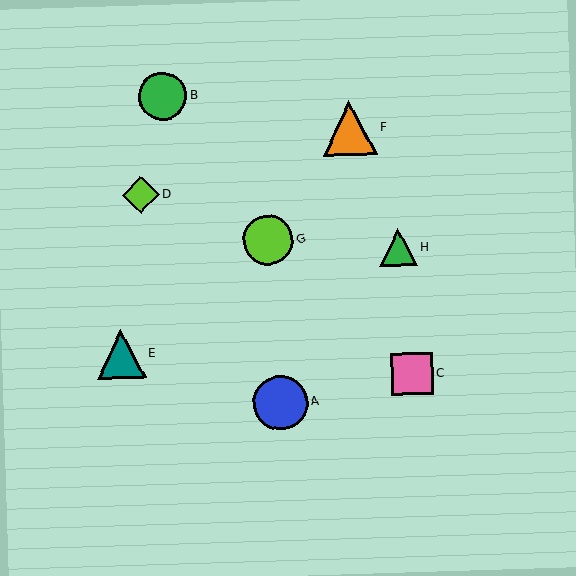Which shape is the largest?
The blue circle (labeled A) is the largest.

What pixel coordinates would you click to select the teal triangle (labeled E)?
Click at (121, 354) to select the teal triangle E.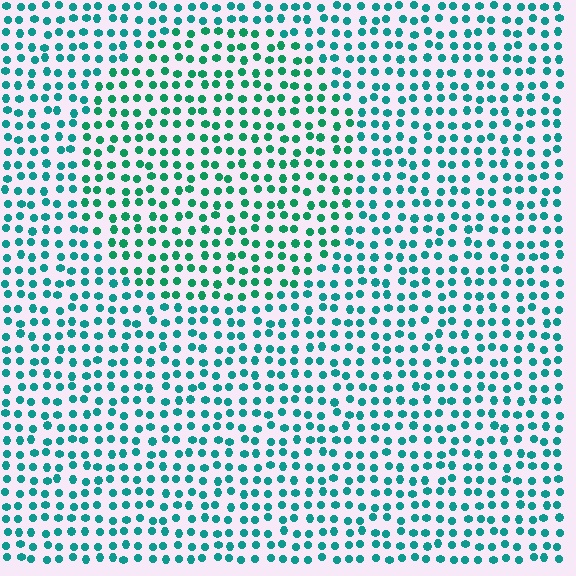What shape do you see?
I see a circle.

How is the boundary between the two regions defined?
The boundary is defined purely by a slight shift in hue (about 23 degrees). Spacing, size, and orientation are identical on both sides.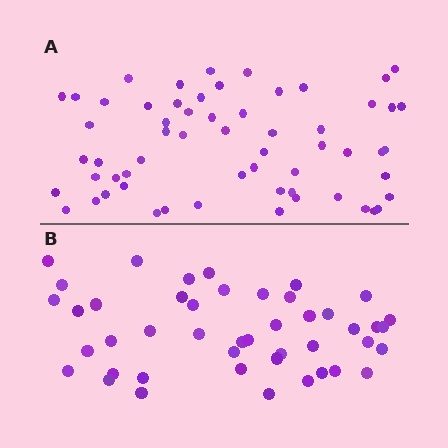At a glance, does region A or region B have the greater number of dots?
Region A (the top region) has more dots.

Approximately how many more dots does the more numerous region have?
Region A has approximately 15 more dots than region B.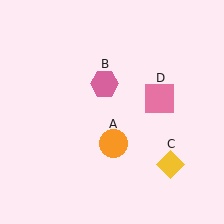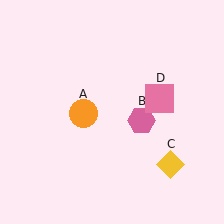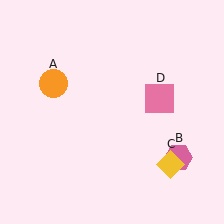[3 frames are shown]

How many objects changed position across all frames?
2 objects changed position: orange circle (object A), pink hexagon (object B).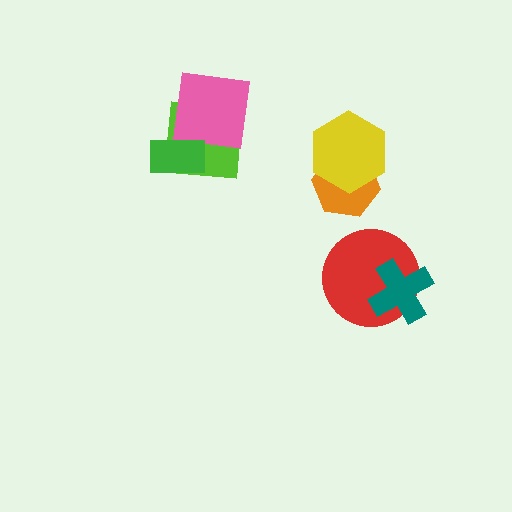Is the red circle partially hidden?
Yes, it is partially covered by another shape.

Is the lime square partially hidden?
Yes, it is partially covered by another shape.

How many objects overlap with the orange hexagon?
1 object overlaps with the orange hexagon.